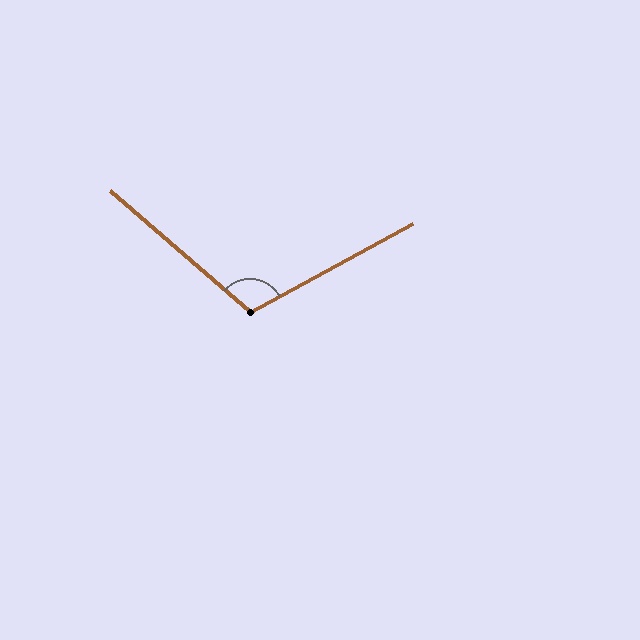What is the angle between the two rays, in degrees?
Approximately 110 degrees.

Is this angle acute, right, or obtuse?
It is obtuse.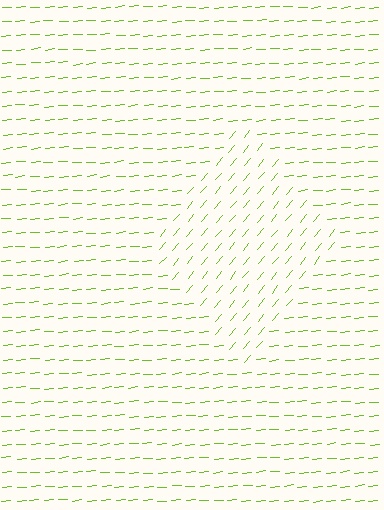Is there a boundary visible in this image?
Yes, there is a texture boundary formed by a change in line orientation.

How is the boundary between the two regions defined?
The boundary is defined purely by a change in line orientation (approximately 45 degrees difference). All lines are the same color and thickness.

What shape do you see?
I see a diamond.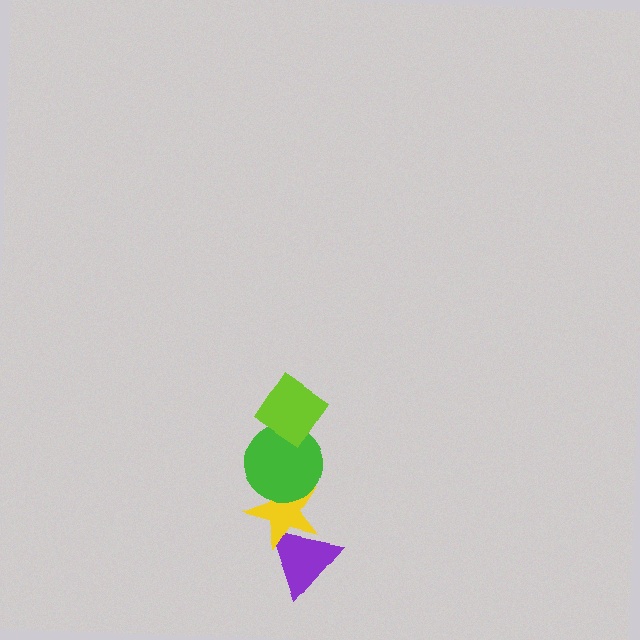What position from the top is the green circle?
The green circle is 2nd from the top.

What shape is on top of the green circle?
The lime diamond is on top of the green circle.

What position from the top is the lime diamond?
The lime diamond is 1st from the top.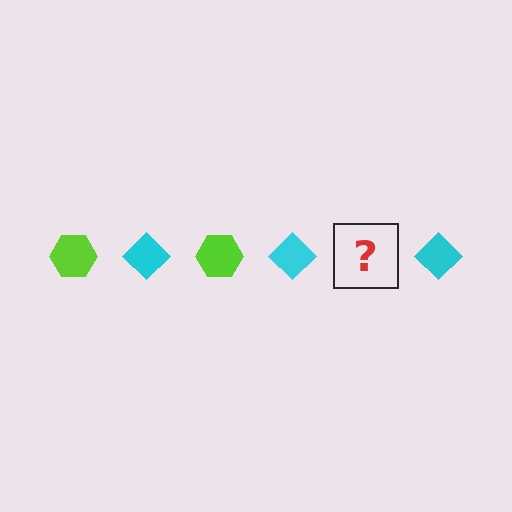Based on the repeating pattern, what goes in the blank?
The blank should be a lime hexagon.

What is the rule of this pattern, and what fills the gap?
The rule is that the pattern alternates between lime hexagon and cyan diamond. The gap should be filled with a lime hexagon.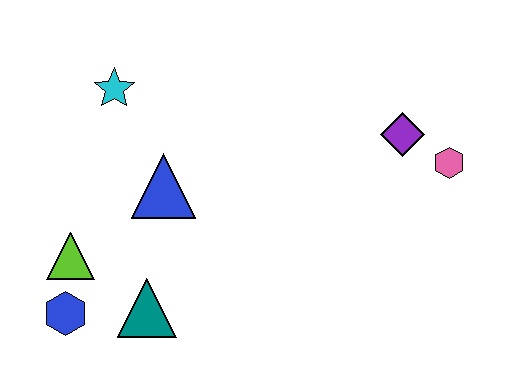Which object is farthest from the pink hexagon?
The blue hexagon is farthest from the pink hexagon.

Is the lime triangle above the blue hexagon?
Yes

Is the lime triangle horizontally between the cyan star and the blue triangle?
No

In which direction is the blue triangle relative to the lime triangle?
The blue triangle is to the right of the lime triangle.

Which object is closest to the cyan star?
The blue triangle is closest to the cyan star.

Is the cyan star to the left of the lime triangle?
No